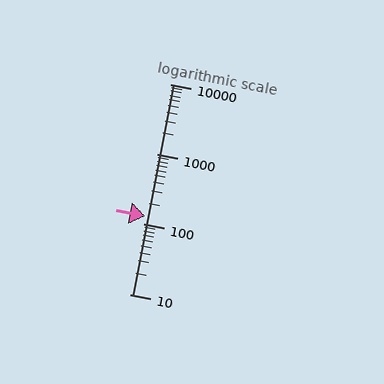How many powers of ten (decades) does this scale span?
The scale spans 3 decades, from 10 to 10000.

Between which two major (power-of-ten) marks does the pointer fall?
The pointer is between 100 and 1000.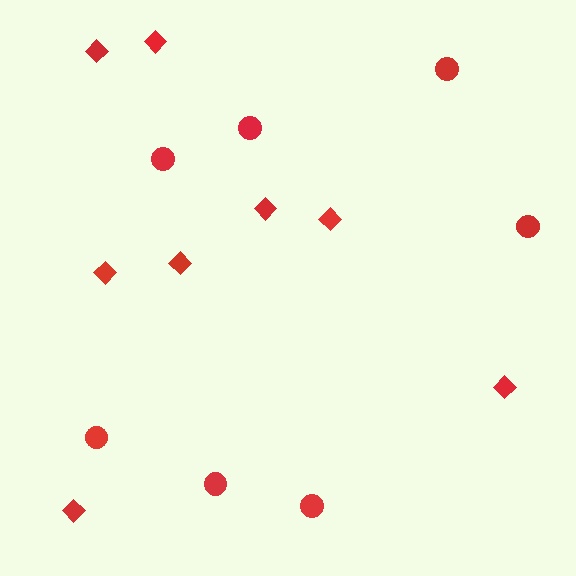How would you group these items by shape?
There are 2 groups: one group of circles (7) and one group of diamonds (8).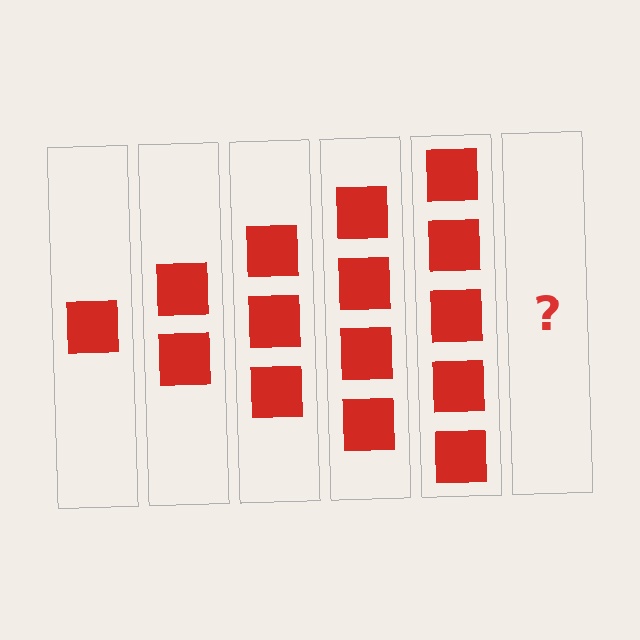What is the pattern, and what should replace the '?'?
The pattern is that each step adds one more square. The '?' should be 6 squares.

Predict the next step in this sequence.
The next step is 6 squares.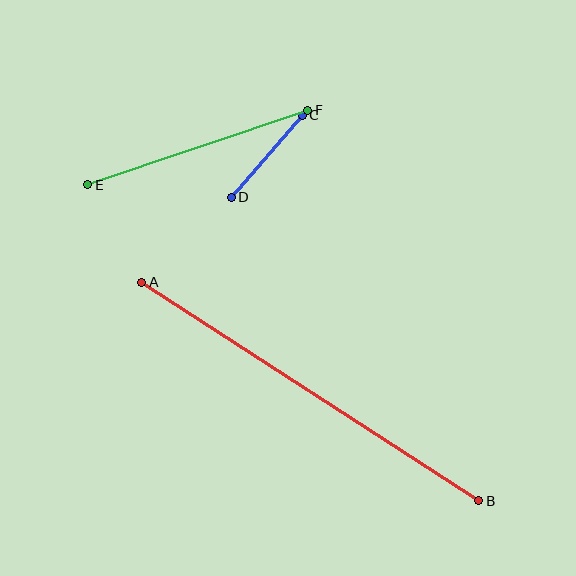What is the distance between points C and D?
The distance is approximately 109 pixels.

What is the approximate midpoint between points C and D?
The midpoint is at approximately (267, 156) pixels.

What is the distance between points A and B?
The distance is approximately 402 pixels.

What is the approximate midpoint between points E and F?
The midpoint is at approximately (198, 148) pixels.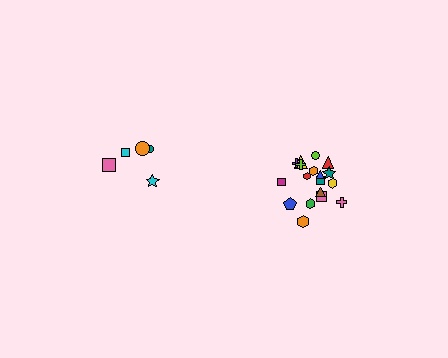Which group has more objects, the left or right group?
The right group.